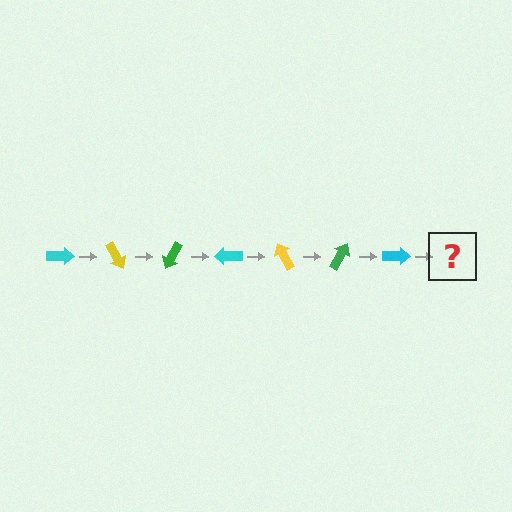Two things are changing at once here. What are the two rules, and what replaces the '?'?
The two rules are that it rotates 60 degrees each step and the color cycles through cyan, yellow, and green. The '?' should be a yellow arrow, rotated 420 degrees from the start.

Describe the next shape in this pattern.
It should be a yellow arrow, rotated 420 degrees from the start.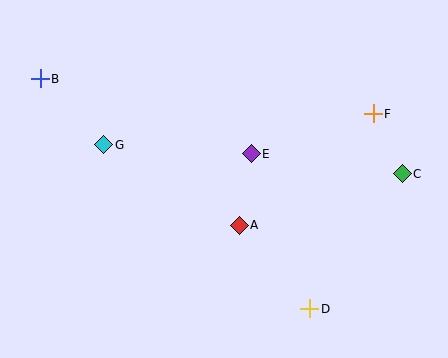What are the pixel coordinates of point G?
Point G is at (104, 145).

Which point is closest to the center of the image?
Point E at (251, 154) is closest to the center.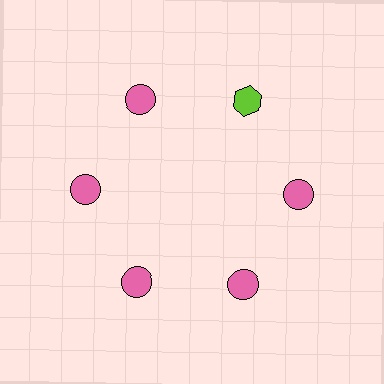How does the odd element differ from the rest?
It differs in both color (lime instead of pink) and shape (hexagon instead of circle).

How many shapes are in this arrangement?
There are 6 shapes arranged in a ring pattern.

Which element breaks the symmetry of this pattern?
The lime hexagon at roughly the 1 o'clock position breaks the symmetry. All other shapes are pink circles.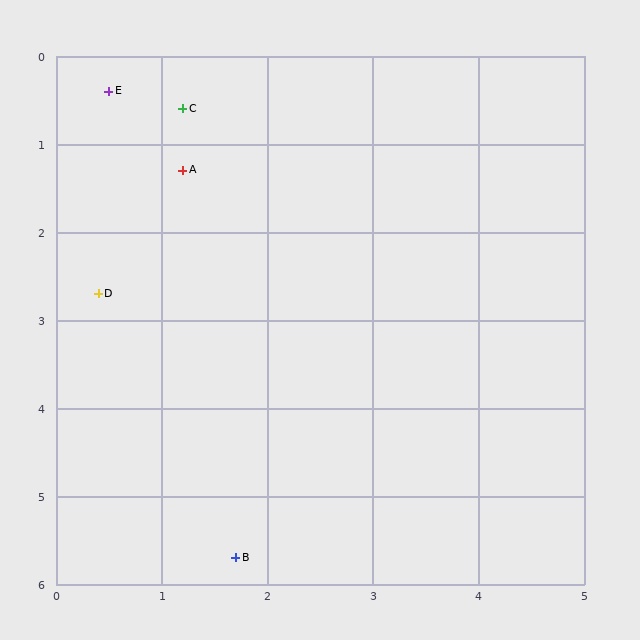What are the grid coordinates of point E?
Point E is at approximately (0.5, 0.4).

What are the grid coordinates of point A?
Point A is at approximately (1.2, 1.3).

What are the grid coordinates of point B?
Point B is at approximately (1.7, 5.7).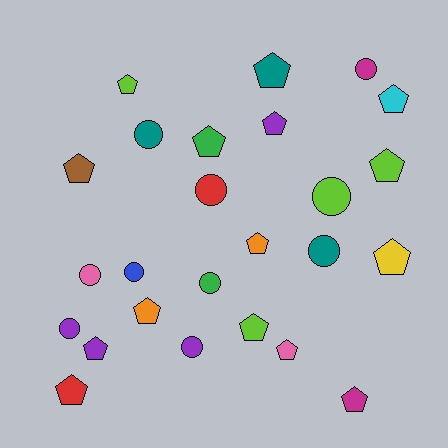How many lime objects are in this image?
There are 4 lime objects.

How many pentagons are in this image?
There are 15 pentagons.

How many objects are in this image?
There are 25 objects.